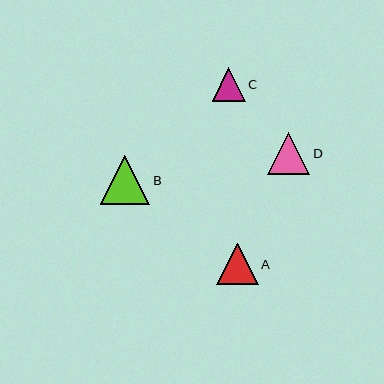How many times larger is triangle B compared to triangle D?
Triangle B is approximately 1.2 times the size of triangle D.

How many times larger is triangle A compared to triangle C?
Triangle A is approximately 1.3 times the size of triangle C.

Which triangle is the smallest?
Triangle C is the smallest with a size of approximately 33 pixels.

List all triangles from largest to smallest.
From largest to smallest: B, D, A, C.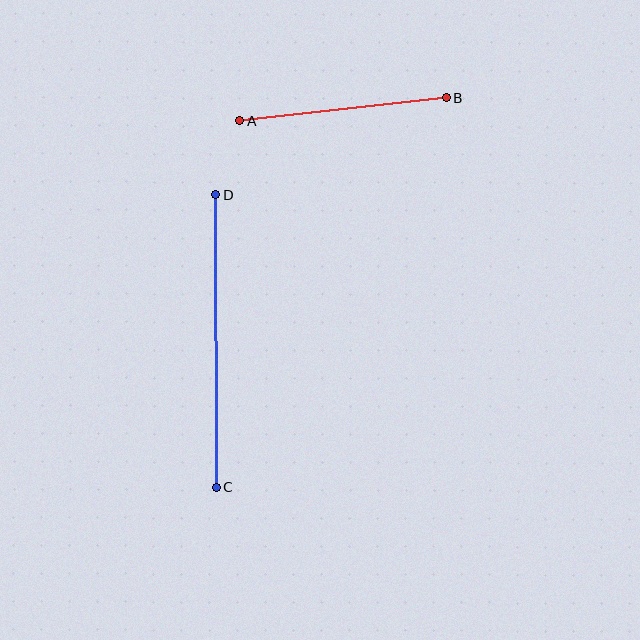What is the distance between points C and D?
The distance is approximately 293 pixels.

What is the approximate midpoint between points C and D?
The midpoint is at approximately (216, 341) pixels.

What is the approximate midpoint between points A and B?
The midpoint is at approximately (343, 109) pixels.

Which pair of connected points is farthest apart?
Points C and D are farthest apart.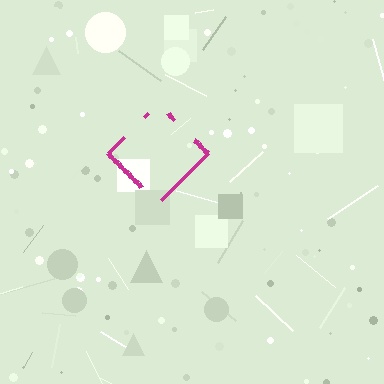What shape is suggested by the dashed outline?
The dashed outline suggests a diamond.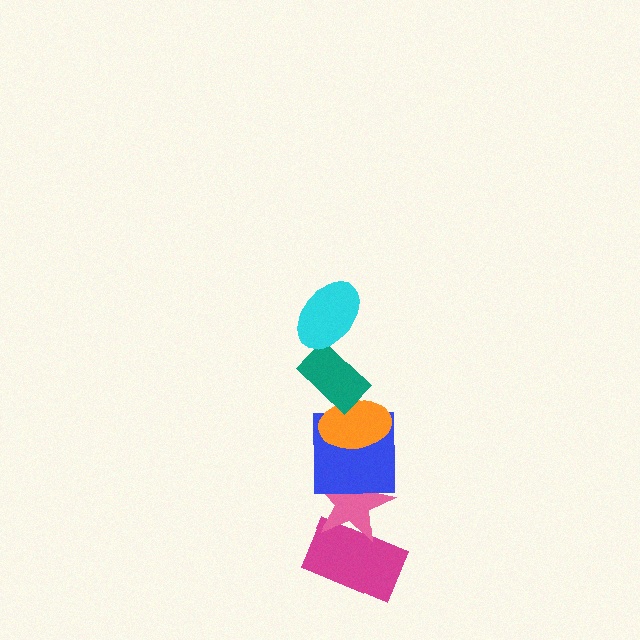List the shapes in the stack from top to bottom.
From top to bottom: the cyan ellipse, the teal rectangle, the orange ellipse, the blue square, the pink star, the magenta rectangle.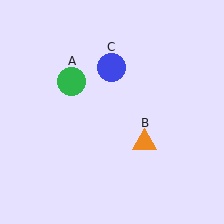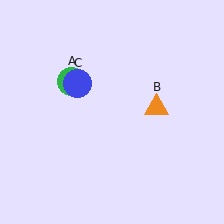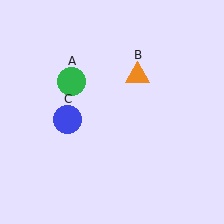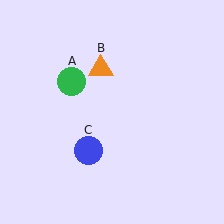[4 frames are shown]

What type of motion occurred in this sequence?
The orange triangle (object B), blue circle (object C) rotated counterclockwise around the center of the scene.